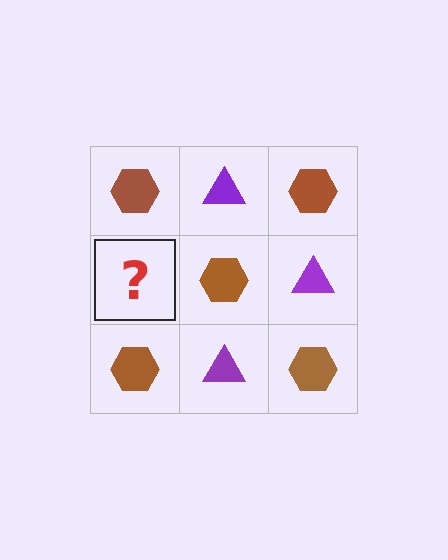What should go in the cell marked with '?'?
The missing cell should contain a purple triangle.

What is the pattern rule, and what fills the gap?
The rule is that it alternates brown hexagon and purple triangle in a checkerboard pattern. The gap should be filled with a purple triangle.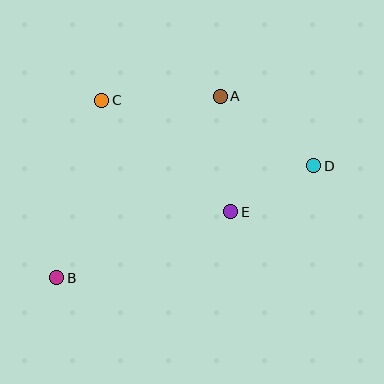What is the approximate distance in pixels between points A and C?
The distance between A and C is approximately 119 pixels.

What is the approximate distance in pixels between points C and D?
The distance between C and D is approximately 222 pixels.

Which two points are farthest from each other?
Points B and D are farthest from each other.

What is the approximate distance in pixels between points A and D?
The distance between A and D is approximately 116 pixels.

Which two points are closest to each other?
Points D and E are closest to each other.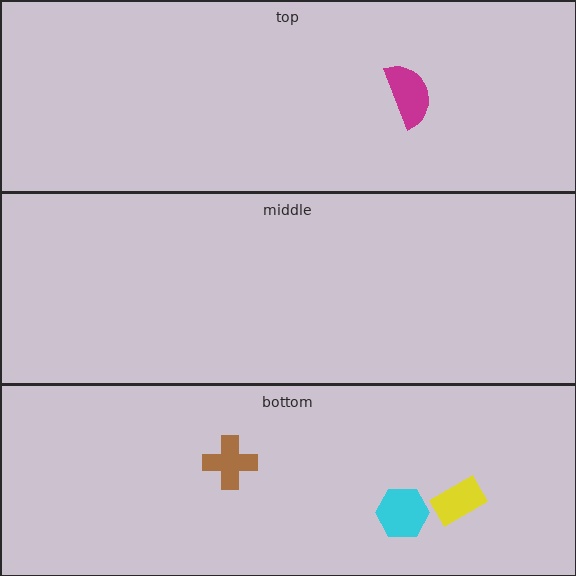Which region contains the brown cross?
The bottom region.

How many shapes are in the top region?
1.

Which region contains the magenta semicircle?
The top region.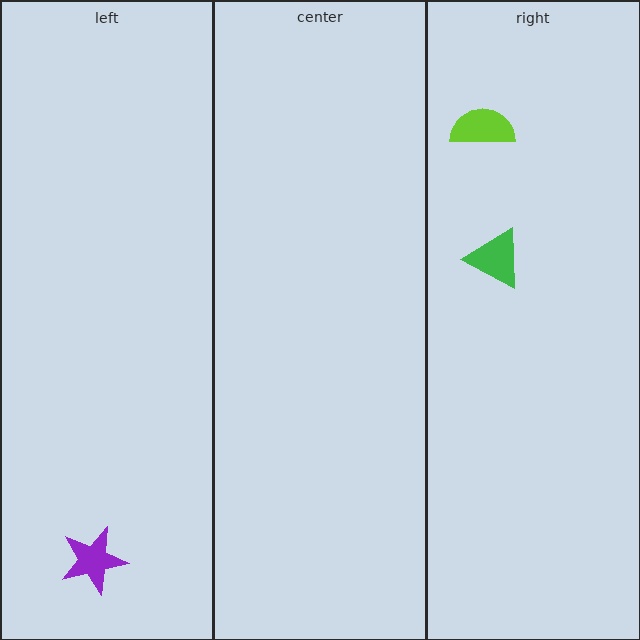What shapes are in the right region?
The lime semicircle, the green triangle.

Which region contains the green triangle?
The right region.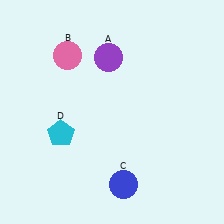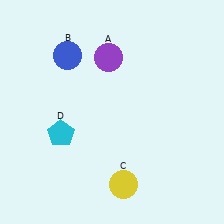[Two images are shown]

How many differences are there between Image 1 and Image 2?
There are 2 differences between the two images.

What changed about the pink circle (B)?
In Image 1, B is pink. In Image 2, it changed to blue.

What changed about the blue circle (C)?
In Image 1, C is blue. In Image 2, it changed to yellow.